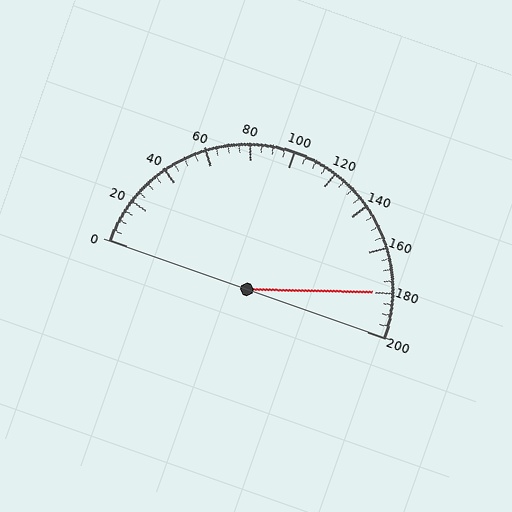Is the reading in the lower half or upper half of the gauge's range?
The reading is in the upper half of the range (0 to 200).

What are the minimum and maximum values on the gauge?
The gauge ranges from 0 to 200.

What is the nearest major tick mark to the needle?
The nearest major tick mark is 180.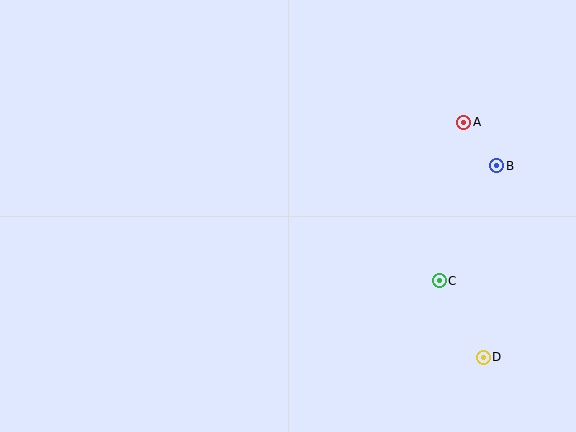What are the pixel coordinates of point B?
Point B is at (497, 166).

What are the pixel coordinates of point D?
Point D is at (483, 357).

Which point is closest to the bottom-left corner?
Point C is closest to the bottom-left corner.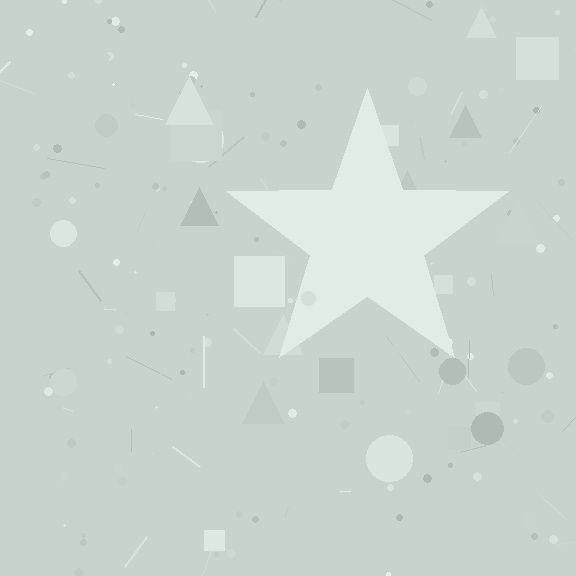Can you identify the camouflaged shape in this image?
The camouflaged shape is a star.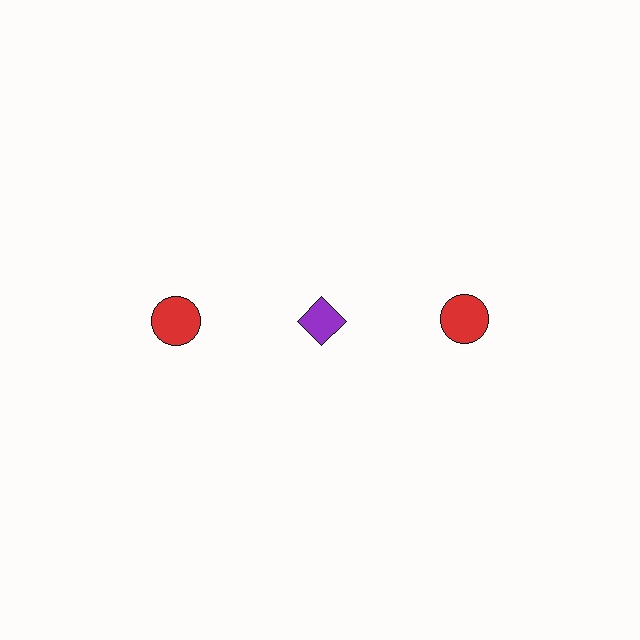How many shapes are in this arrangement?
There are 3 shapes arranged in a grid pattern.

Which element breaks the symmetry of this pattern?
The purple diamond in the top row, second from left column breaks the symmetry. All other shapes are red circles.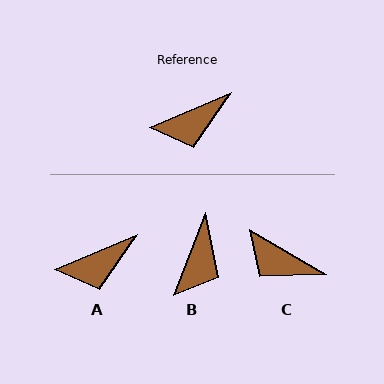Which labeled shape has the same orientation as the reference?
A.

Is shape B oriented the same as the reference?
No, it is off by about 46 degrees.